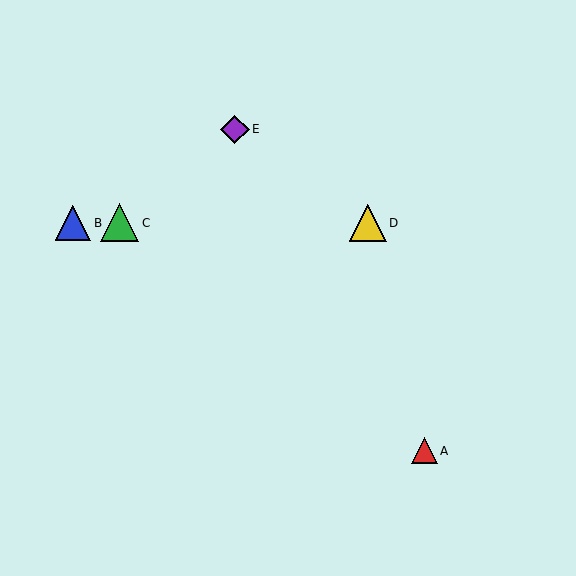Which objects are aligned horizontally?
Objects B, C, D are aligned horizontally.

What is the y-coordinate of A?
Object A is at y≈451.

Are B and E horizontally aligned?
No, B is at y≈223 and E is at y≈129.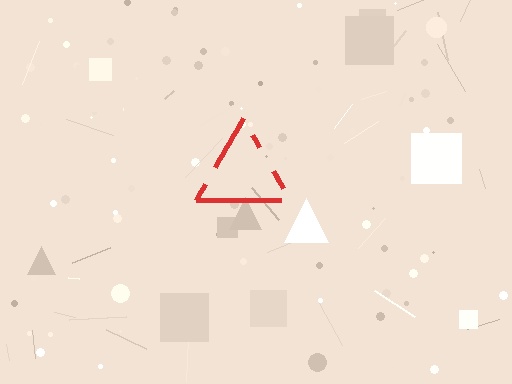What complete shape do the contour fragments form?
The contour fragments form a triangle.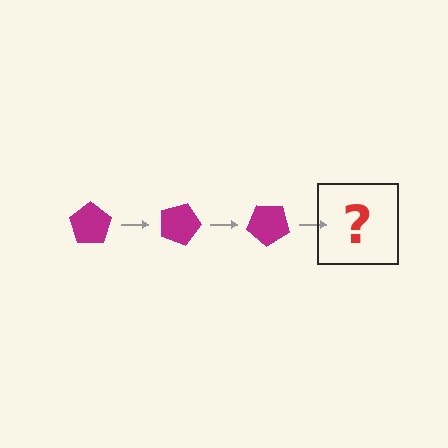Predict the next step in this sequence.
The next step is a magenta pentagon rotated 60 degrees.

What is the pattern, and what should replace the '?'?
The pattern is that the pentagon rotates 20 degrees each step. The '?' should be a magenta pentagon rotated 60 degrees.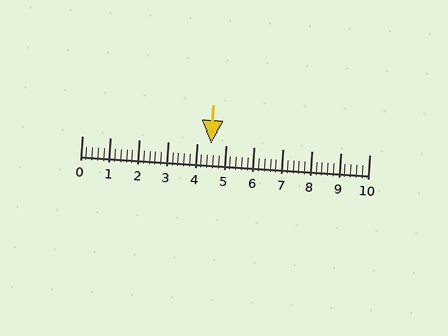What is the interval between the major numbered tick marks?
The major tick marks are spaced 1 units apart.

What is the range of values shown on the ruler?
The ruler shows values from 0 to 10.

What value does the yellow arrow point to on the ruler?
The yellow arrow points to approximately 4.5.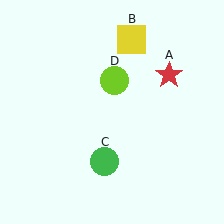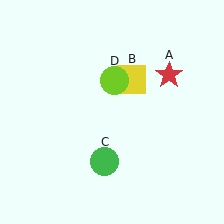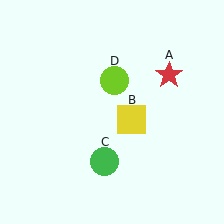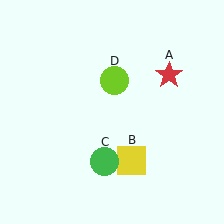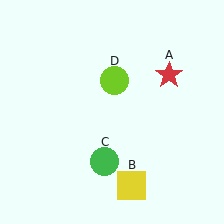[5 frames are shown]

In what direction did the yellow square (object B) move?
The yellow square (object B) moved down.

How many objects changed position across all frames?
1 object changed position: yellow square (object B).